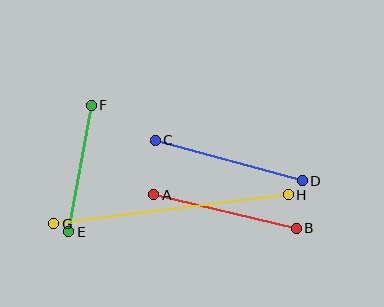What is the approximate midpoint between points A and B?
The midpoint is at approximately (225, 212) pixels.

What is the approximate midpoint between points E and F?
The midpoint is at approximately (80, 168) pixels.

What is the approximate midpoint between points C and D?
The midpoint is at approximately (229, 161) pixels.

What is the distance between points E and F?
The distance is approximately 128 pixels.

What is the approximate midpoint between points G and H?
The midpoint is at approximately (171, 209) pixels.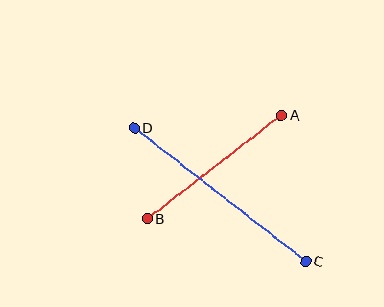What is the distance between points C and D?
The distance is approximately 217 pixels.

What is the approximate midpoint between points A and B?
The midpoint is at approximately (214, 167) pixels.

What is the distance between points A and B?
The distance is approximately 169 pixels.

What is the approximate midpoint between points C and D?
The midpoint is at approximately (220, 194) pixels.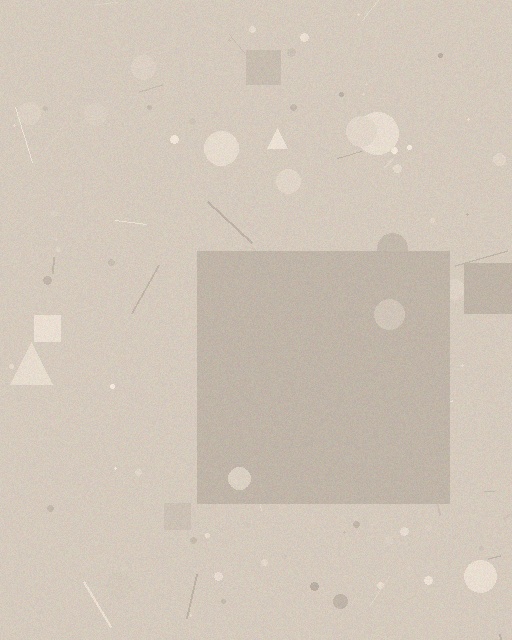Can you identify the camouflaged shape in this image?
The camouflaged shape is a square.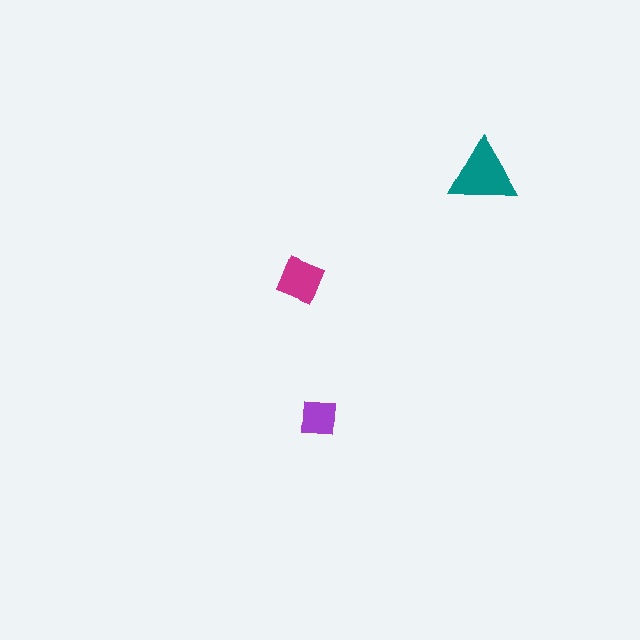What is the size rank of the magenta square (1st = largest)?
2nd.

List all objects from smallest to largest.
The purple square, the magenta square, the teal triangle.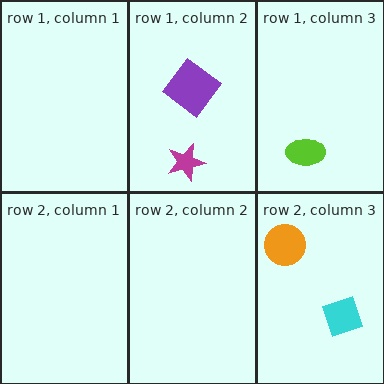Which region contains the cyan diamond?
The row 2, column 3 region.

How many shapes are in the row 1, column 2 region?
2.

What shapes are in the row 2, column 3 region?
The cyan diamond, the orange circle.